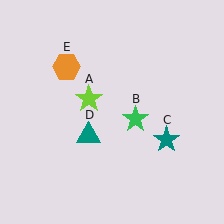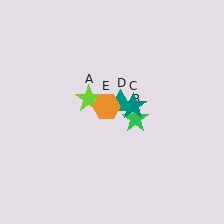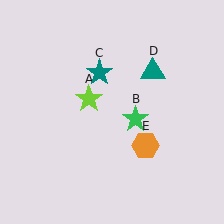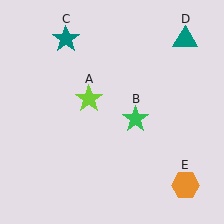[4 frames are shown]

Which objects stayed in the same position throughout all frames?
Lime star (object A) and green star (object B) remained stationary.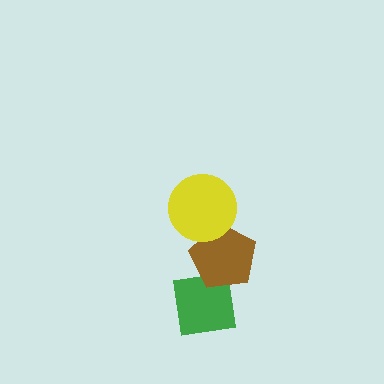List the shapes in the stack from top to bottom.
From top to bottom: the yellow circle, the brown pentagon, the green square.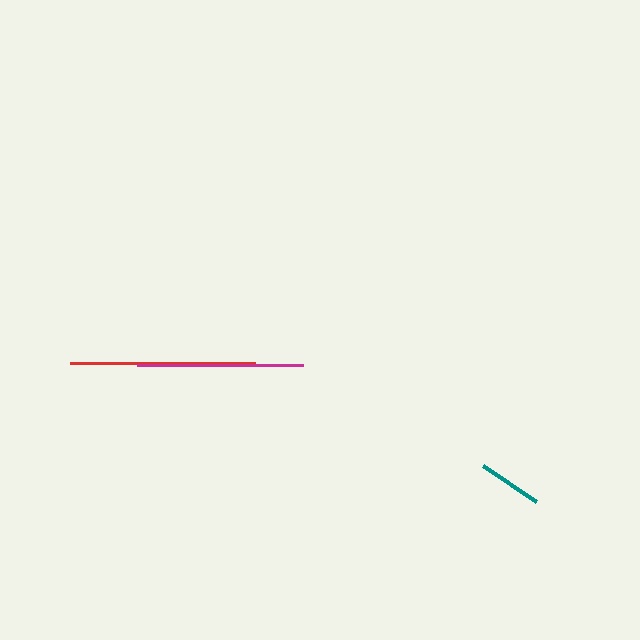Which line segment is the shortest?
The teal line is the shortest at approximately 65 pixels.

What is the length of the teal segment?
The teal segment is approximately 65 pixels long.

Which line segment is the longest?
The red line is the longest at approximately 185 pixels.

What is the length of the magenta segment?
The magenta segment is approximately 166 pixels long.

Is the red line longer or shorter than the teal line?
The red line is longer than the teal line.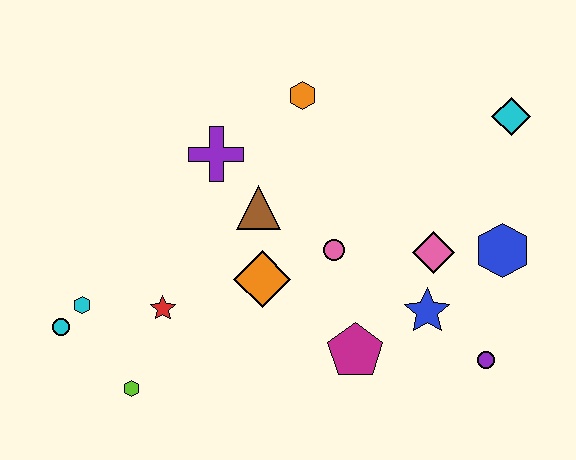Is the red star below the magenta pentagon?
No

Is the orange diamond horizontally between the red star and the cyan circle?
No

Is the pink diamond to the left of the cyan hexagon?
No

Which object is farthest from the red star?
The cyan diamond is farthest from the red star.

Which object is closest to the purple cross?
The brown triangle is closest to the purple cross.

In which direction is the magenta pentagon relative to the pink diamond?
The magenta pentagon is below the pink diamond.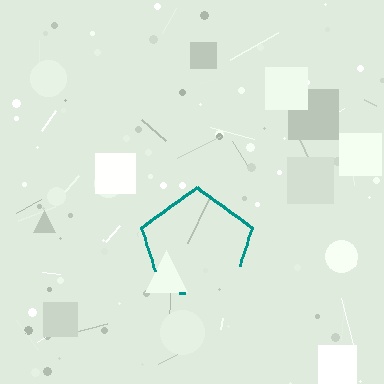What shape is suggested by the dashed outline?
The dashed outline suggests a pentagon.